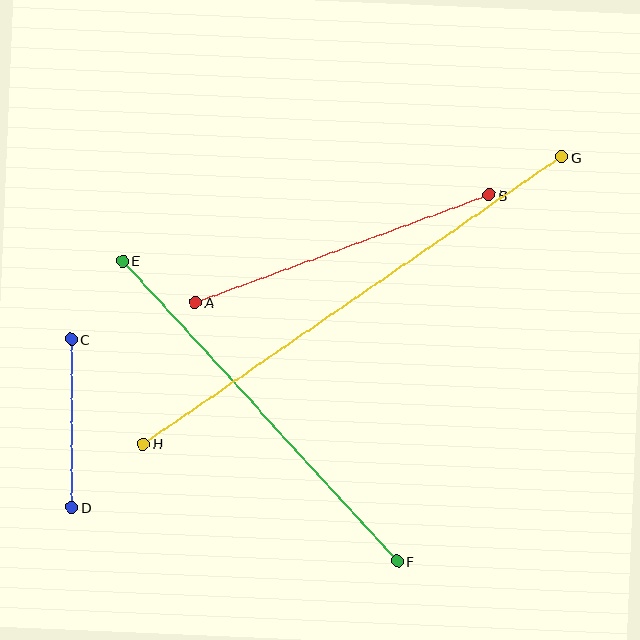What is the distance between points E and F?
The distance is approximately 407 pixels.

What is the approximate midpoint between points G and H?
The midpoint is at approximately (353, 300) pixels.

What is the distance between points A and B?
The distance is approximately 313 pixels.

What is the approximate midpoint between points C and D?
The midpoint is at approximately (72, 423) pixels.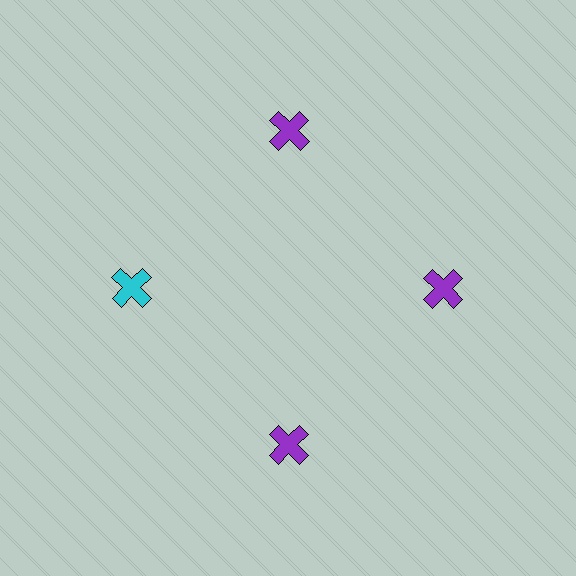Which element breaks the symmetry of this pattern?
The cyan cross at roughly the 9 o'clock position breaks the symmetry. All other shapes are purple crosses.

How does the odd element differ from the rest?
It has a different color: cyan instead of purple.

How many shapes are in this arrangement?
There are 4 shapes arranged in a ring pattern.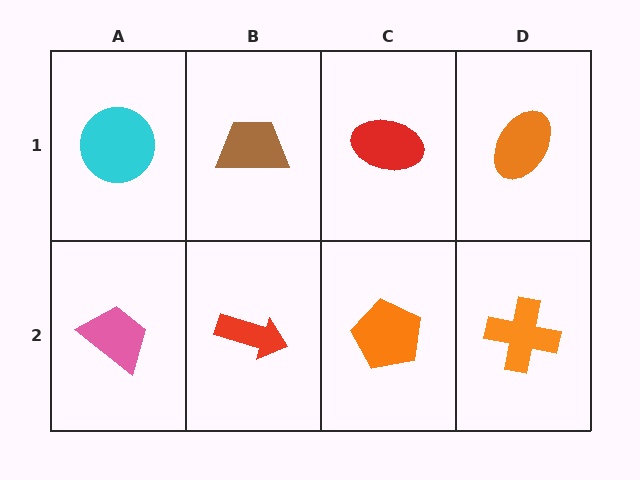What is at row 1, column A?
A cyan circle.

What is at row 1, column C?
A red ellipse.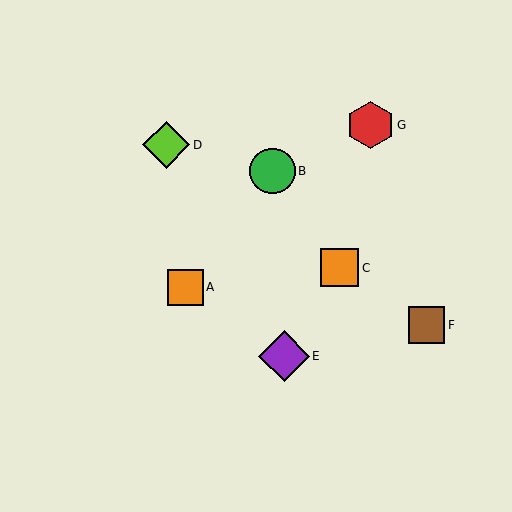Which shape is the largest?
The purple diamond (labeled E) is the largest.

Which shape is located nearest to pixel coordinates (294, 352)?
The purple diamond (labeled E) at (284, 356) is nearest to that location.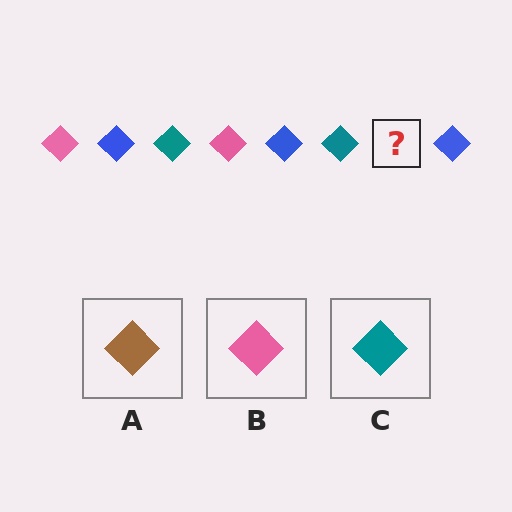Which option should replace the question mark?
Option B.